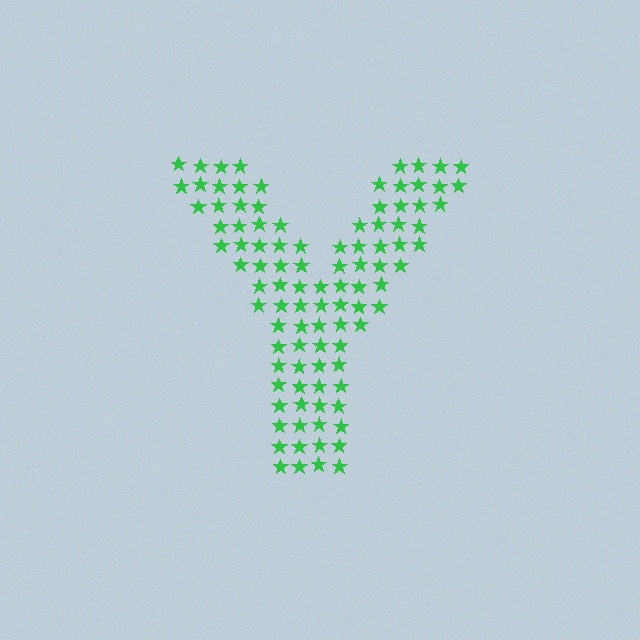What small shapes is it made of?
It is made of small stars.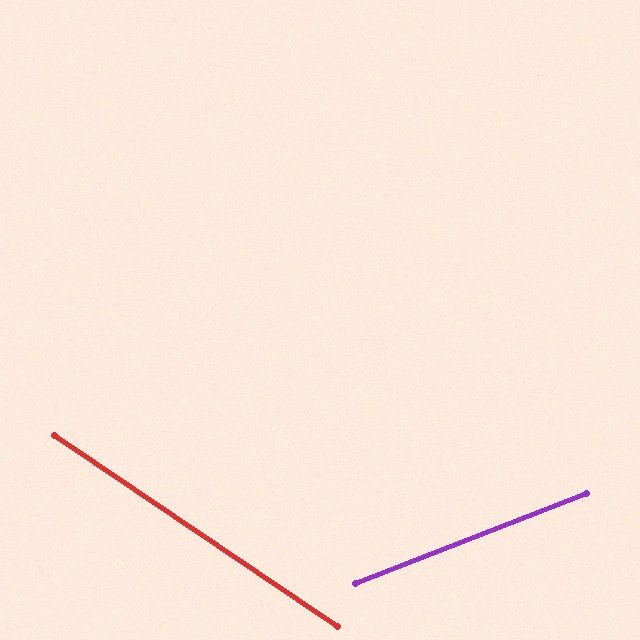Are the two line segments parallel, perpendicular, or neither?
Neither parallel nor perpendicular — they differ by about 55°.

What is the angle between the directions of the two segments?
Approximately 55 degrees.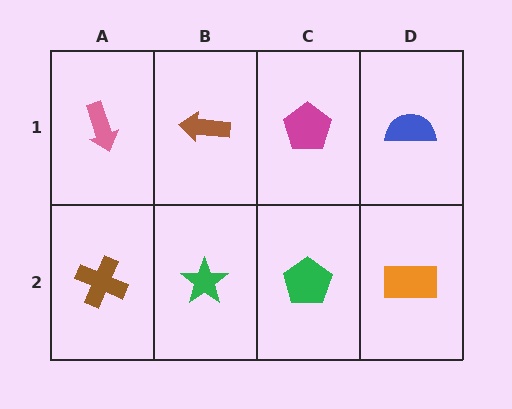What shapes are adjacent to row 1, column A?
A brown cross (row 2, column A), a brown arrow (row 1, column B).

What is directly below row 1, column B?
A green star.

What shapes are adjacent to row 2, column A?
A pink arrow (row 1, column A), a green star (row 2, column B).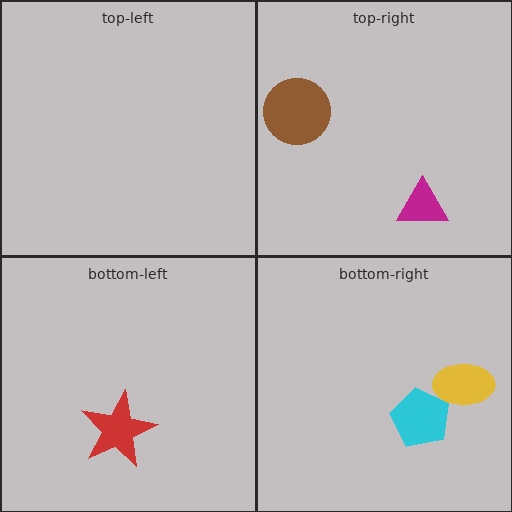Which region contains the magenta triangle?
The top-right region.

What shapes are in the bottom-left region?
The red star.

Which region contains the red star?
The bottom-left region.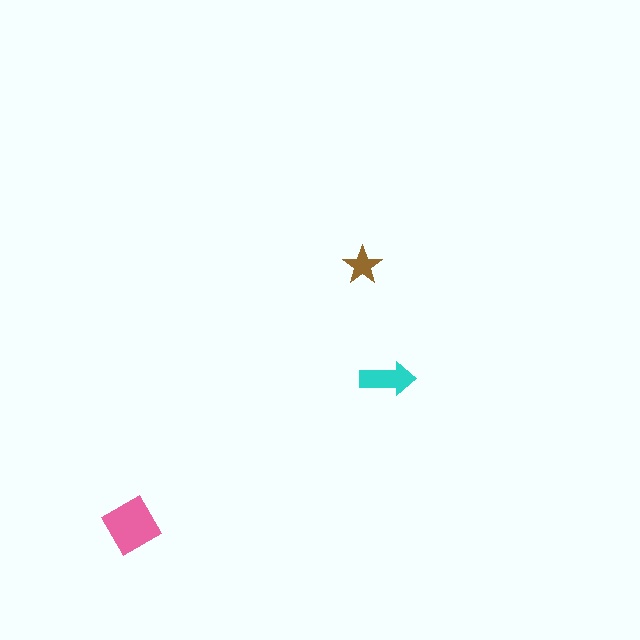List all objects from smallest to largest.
The brown star, the cyan arrow, the pink diamond.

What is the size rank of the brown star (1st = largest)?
3rd.